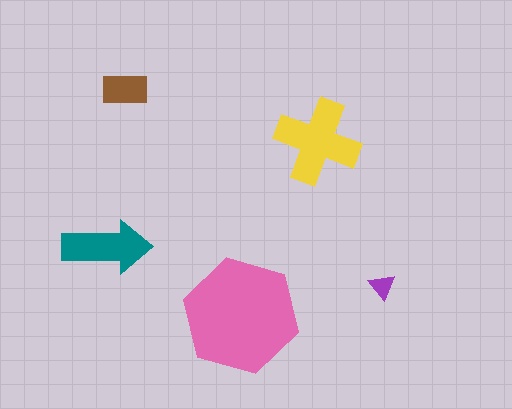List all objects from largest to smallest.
The pink hexagon, the yellow cross, the teal arrow, the brown rectangle, the purple triangle.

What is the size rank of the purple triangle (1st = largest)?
5th.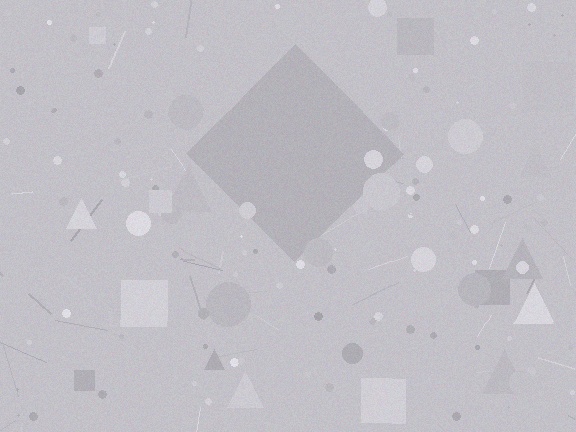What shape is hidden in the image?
A diamond is hidden in the image.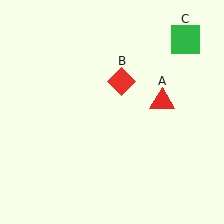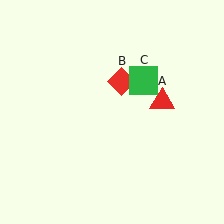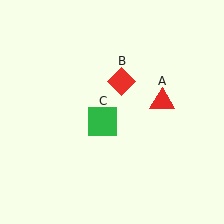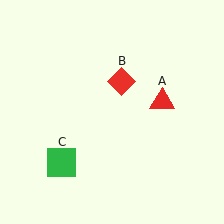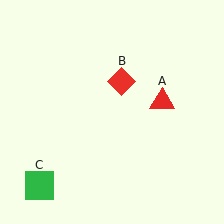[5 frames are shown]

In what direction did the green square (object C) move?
The green square (object C) moved down and to the left.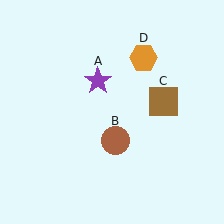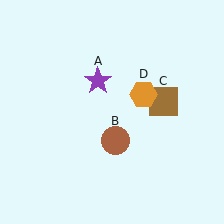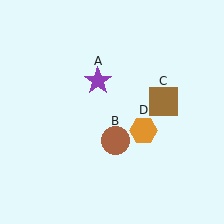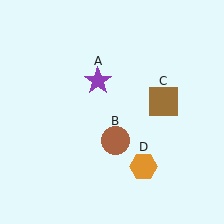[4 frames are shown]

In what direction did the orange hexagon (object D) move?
The orange hexagon (object D) moved down.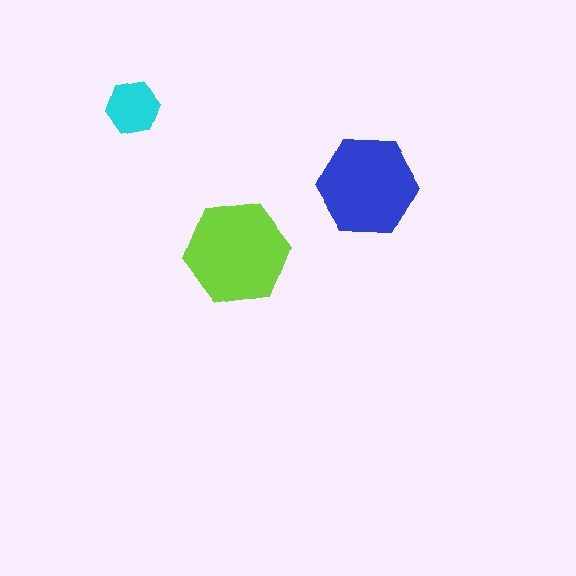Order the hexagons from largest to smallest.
the lime one, the blue one, the cyan one.